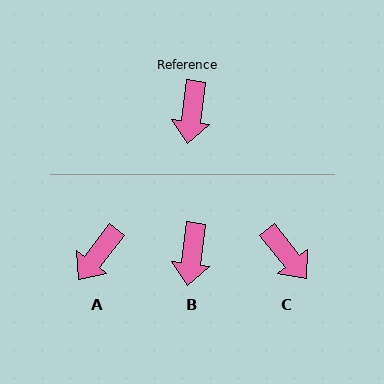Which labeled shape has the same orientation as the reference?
B.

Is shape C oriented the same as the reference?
No, it is off by about 46 degrees.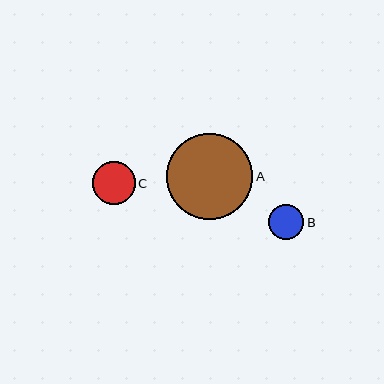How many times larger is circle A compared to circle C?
Circle A is approximately 2.0 times the size of circle C.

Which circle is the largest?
Circle A is the largest with a size of approximately 86 pixels.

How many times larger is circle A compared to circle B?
Circle A is approximately 2.4 times the size of circle B.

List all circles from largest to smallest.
From largest to smallest: A, C, B.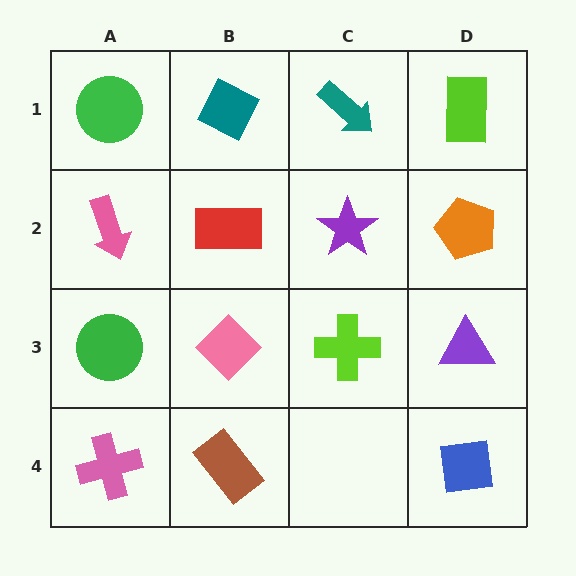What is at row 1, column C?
A teal arrow.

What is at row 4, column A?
A pink cross.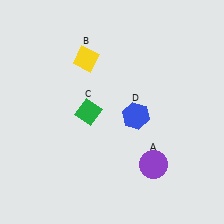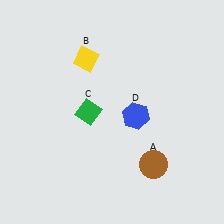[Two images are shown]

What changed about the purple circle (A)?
In Image 1, A is purple. In Image 2, it changed to brown.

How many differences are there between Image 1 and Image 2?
There is 1 difference between the two images.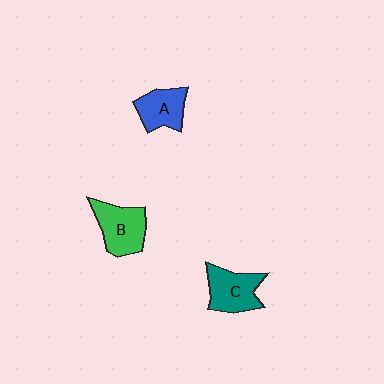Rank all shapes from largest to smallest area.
From largest to smallest: B (green), C (teal), A (blue).